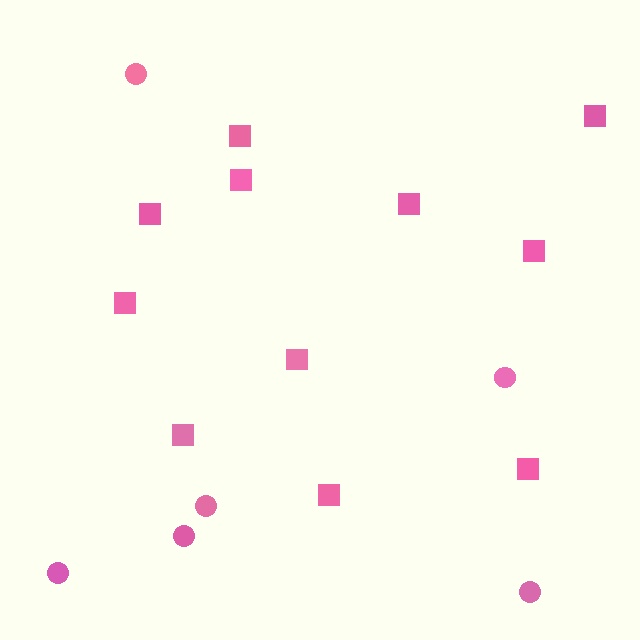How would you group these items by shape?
There are 2 groups: one group of squares (11) and one group of circles (6).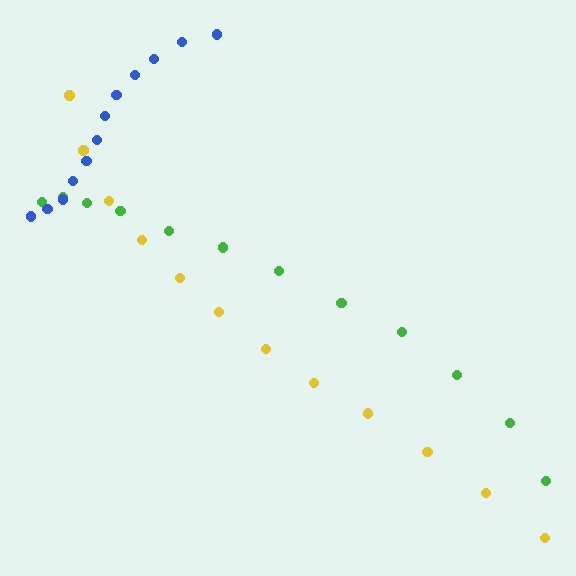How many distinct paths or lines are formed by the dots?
There are 3 distinct paths.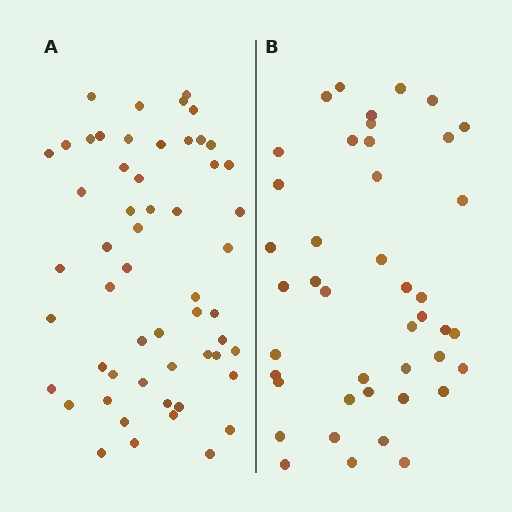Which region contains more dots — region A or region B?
Region A (the left region) has more dots.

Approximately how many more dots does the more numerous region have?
Region A has roughly 12 or so more dots than region B.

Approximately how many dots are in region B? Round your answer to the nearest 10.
About 40 dots. (The exact count is 43, which rounds to 40.)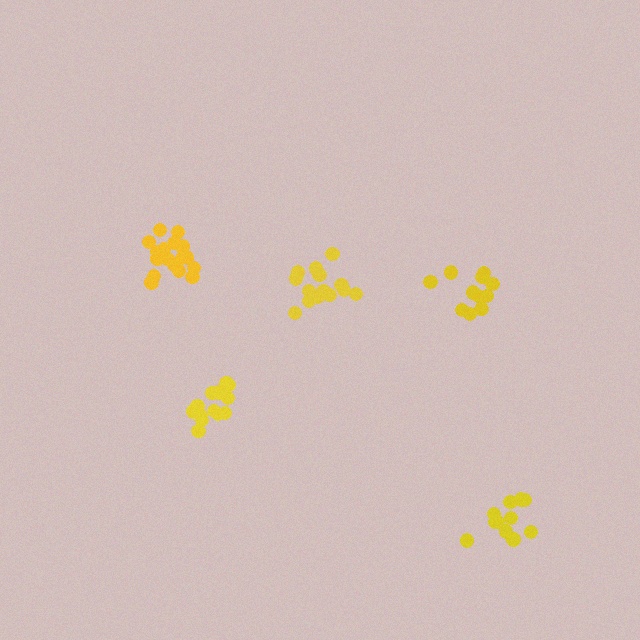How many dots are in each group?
Group 1: 14 dots, Group 2: 12 dots, Group 3: 17 dots, Group 4: 13 dots, Group 5: 12 dots (68 total).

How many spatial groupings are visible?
There are 5 spatial groupings.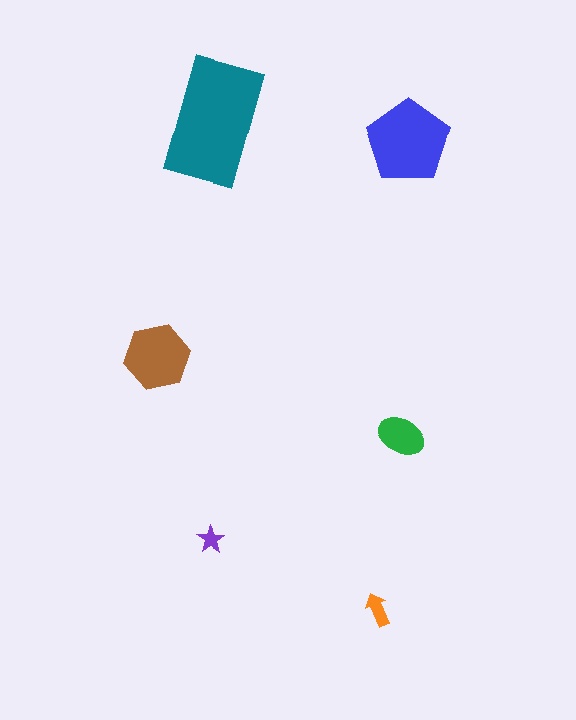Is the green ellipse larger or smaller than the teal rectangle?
Smaller.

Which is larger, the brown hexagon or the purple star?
The brown hexagon.